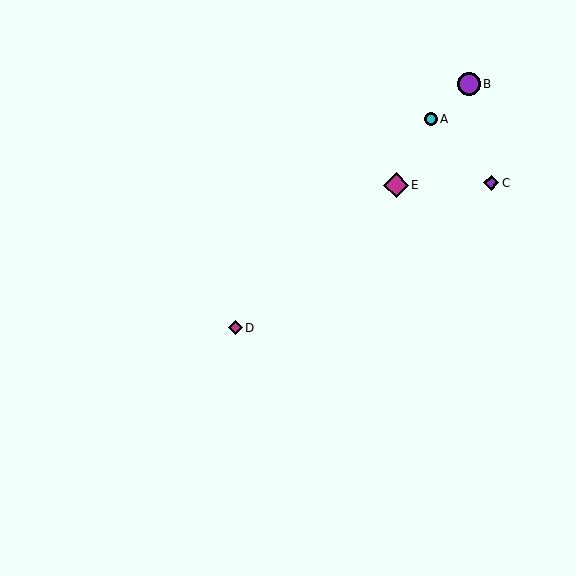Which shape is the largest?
The magenta diamond (labeled E) is the largest.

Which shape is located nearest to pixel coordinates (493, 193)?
The purple diamond (labeled C) at (491, 183) is nearest to that location.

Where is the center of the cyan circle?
The center of the cyan circle is at (431, 119).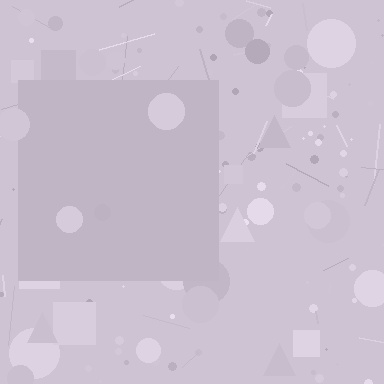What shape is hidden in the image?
A square is hidden in the image.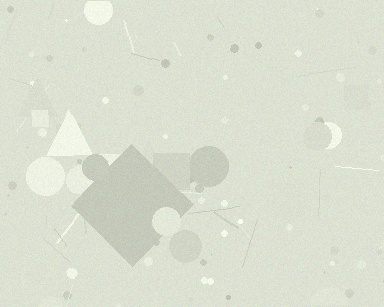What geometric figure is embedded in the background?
A diamond is embedded in the background.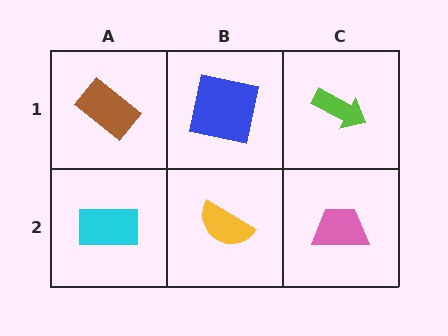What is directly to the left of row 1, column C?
A blue square.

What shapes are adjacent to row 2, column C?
A lime arrow (row 1, column C), a yellow semicircle (row 2, column B).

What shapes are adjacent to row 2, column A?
A brown rectangle (row 1, column A), a yellow semicircle (row 2, column B).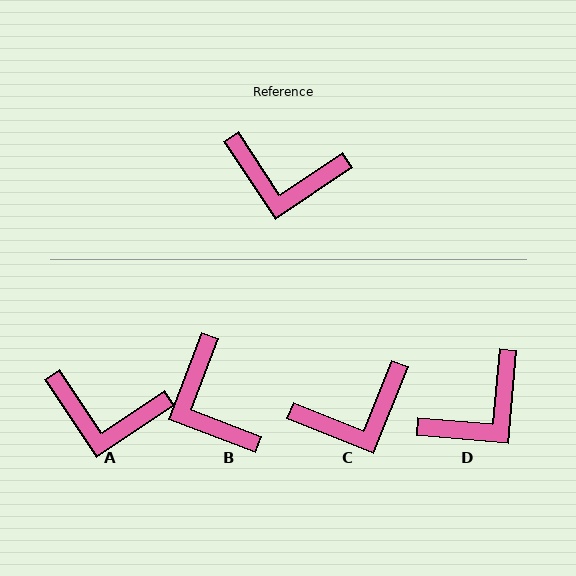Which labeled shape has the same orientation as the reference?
A.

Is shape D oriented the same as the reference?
No, it is off by about 51 degrees.